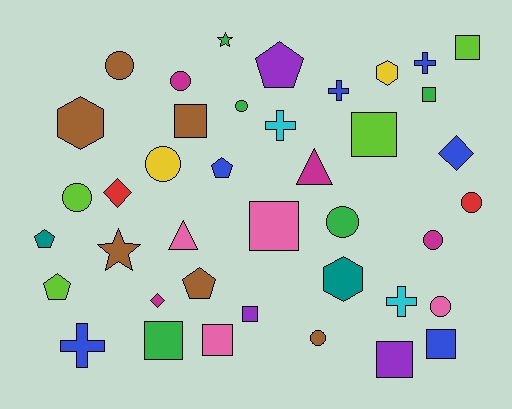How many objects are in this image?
There are 40 objects.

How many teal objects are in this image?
There are 2 teal objects.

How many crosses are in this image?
There are 5 crosses.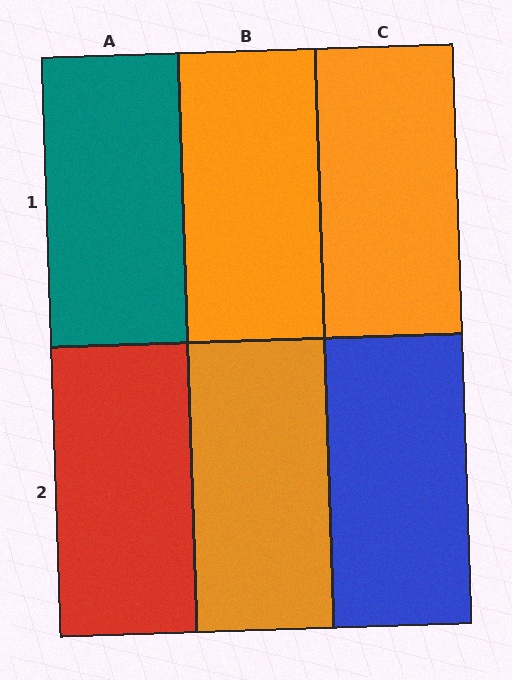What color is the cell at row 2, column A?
Red.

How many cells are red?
1 cell is red.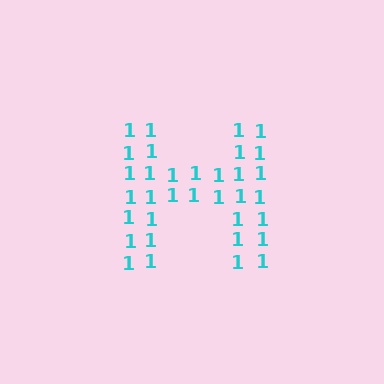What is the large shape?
The large shape is the letter H.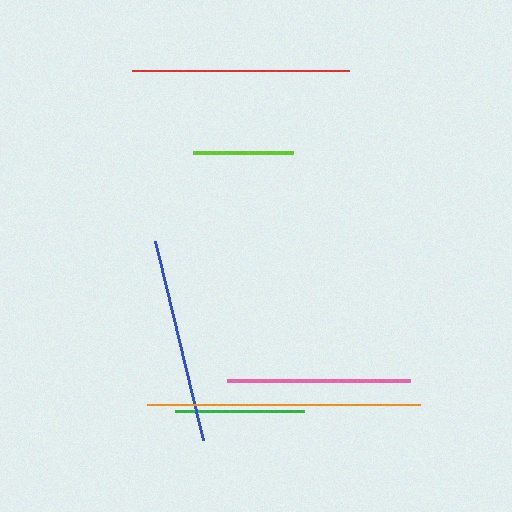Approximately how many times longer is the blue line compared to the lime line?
The blue line is approximately 2.0 times the length of the lime line.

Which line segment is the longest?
The orange line is the longest at approximately 273 pixels.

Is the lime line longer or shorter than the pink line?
The pink line is longer than the lime line.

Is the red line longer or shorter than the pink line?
The red line is longer than the pink line.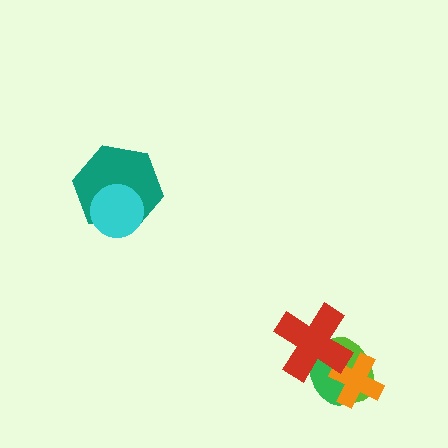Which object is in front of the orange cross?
The red cross is in front of the orange cross.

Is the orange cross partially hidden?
Yes, it is partially covered by another shape.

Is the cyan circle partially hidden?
No, no other shape covers it.